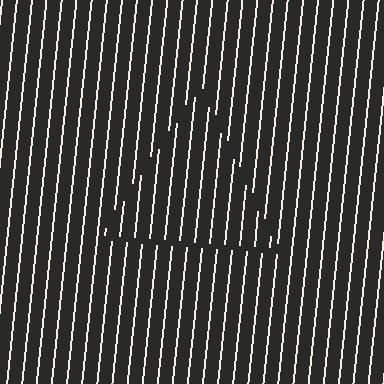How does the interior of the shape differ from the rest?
The interior of the shape contains the same grating, shifted by half a period — the contour is defined by the phase discontinuity where line-ends from the inner and outer gratings abut.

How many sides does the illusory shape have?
3 sides — the line-ends trace a triangle.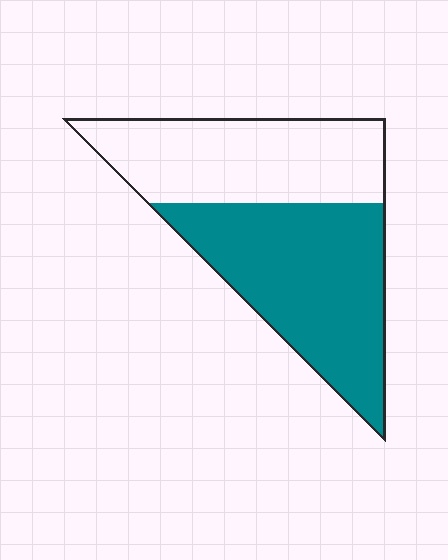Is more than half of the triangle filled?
Yes.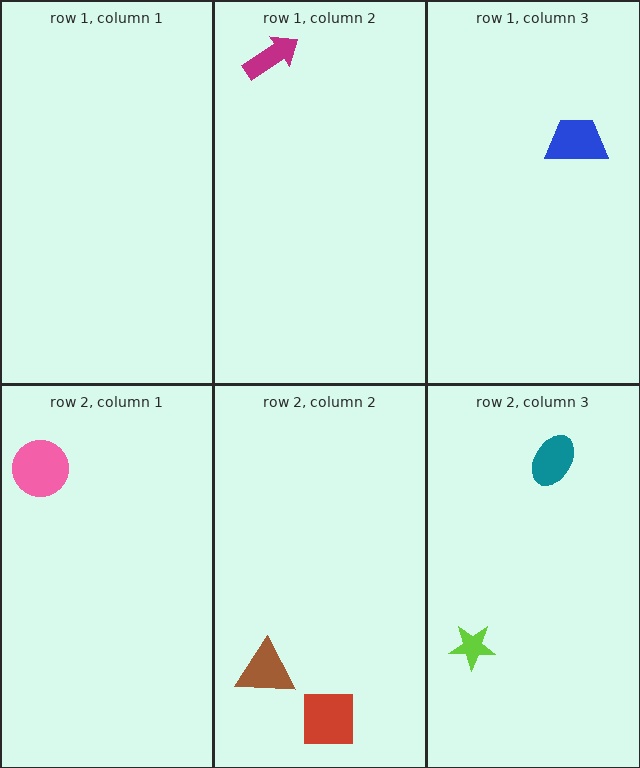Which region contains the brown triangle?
The row 2, column 2 region.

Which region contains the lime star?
The row 2, column 3 region.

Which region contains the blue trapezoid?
The row 1, column 3 region.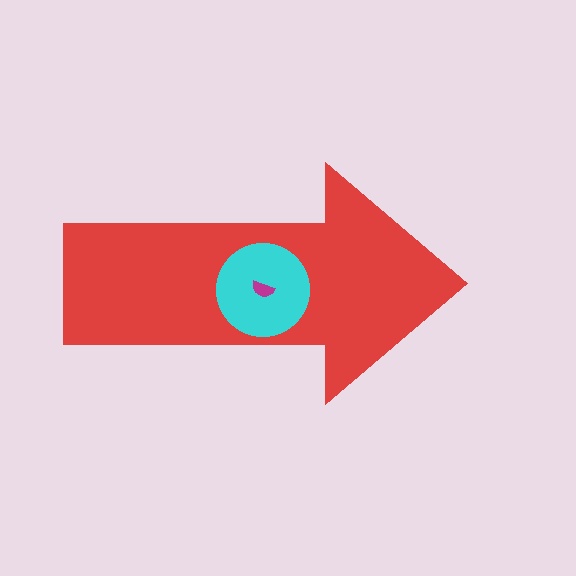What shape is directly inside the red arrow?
The cyan circle.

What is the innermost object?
The magenta semicircle.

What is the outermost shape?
The red arrow.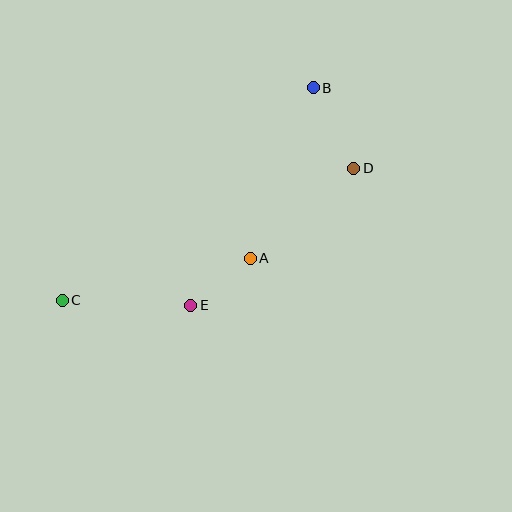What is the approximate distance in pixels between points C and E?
The distance between C and E is approximately 129 pixels.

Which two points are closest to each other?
Points A and E are closest to each other.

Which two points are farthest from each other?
Points B and C are farthest from each other.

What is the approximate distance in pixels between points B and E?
The distance between B and E is approximately 249 pixels.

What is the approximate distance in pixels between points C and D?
The distance between C and D is approximately 320 pixels.